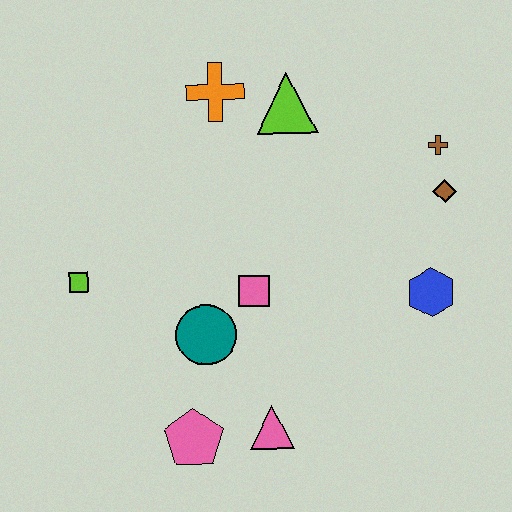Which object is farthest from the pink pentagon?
The brown cross is farthest from the pink pentagon.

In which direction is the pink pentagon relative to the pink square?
The pink pentagon is below the pink square.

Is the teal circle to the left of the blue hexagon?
Yes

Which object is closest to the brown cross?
The brown diamond is closest to the brown cross.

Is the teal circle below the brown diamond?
Yes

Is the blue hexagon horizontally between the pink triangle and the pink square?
No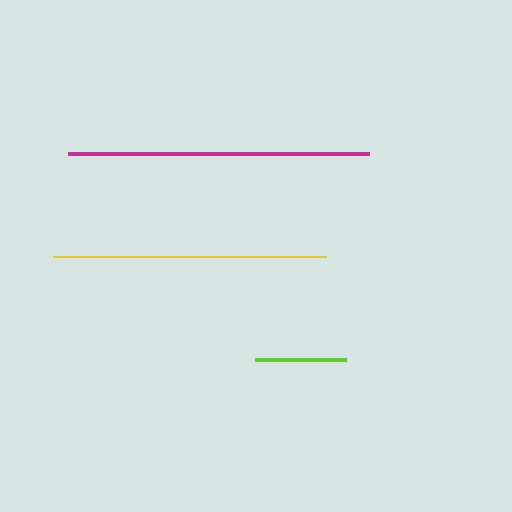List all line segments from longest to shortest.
From longest to shortest: magenta, yellow, lime.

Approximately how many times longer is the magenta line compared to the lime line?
The magenta line is approximately 3.3 times the length of the lime line.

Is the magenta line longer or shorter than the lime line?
The magenta line is longer than the lime line.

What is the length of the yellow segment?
The yellow segment is approximately 273 pixels long.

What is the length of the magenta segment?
The magenta segment is approximately 301 pixels long.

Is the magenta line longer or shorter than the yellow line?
The magenta line is longer than the yellow line.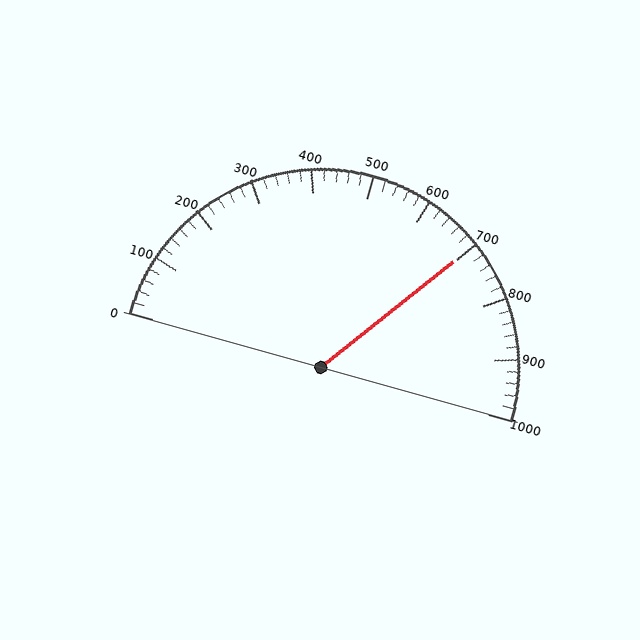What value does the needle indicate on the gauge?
The needle indicates approximately 700.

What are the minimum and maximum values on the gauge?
The gauge ranges from 0 to 1000.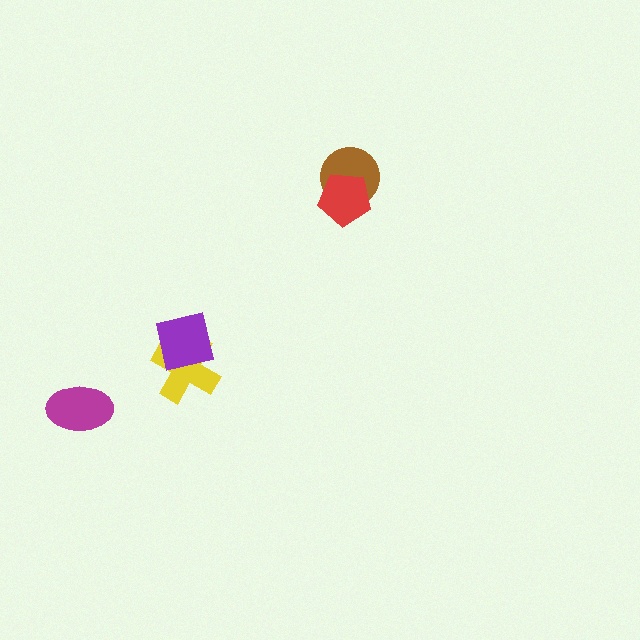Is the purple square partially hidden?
No, no other shape covers it.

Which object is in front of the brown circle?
The red pentagon is in front of the brown circle.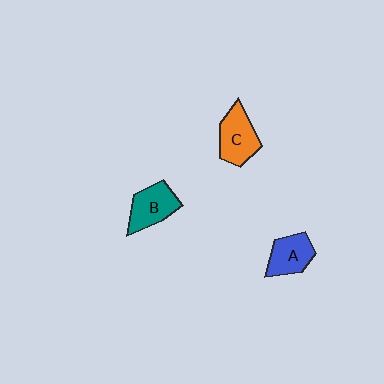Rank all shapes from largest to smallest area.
From largest to smallest: C (orange), B (teal), A (blue).